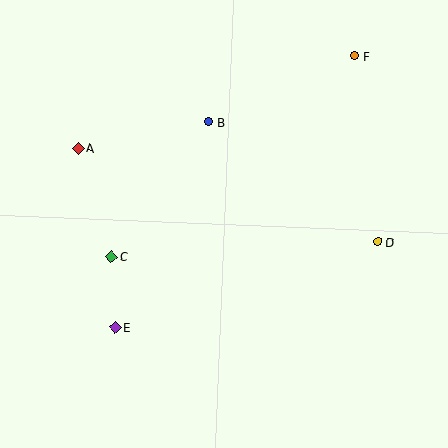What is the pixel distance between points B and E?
The distance between B and E is 226 pixels.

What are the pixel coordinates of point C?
Point C is at (111, 257).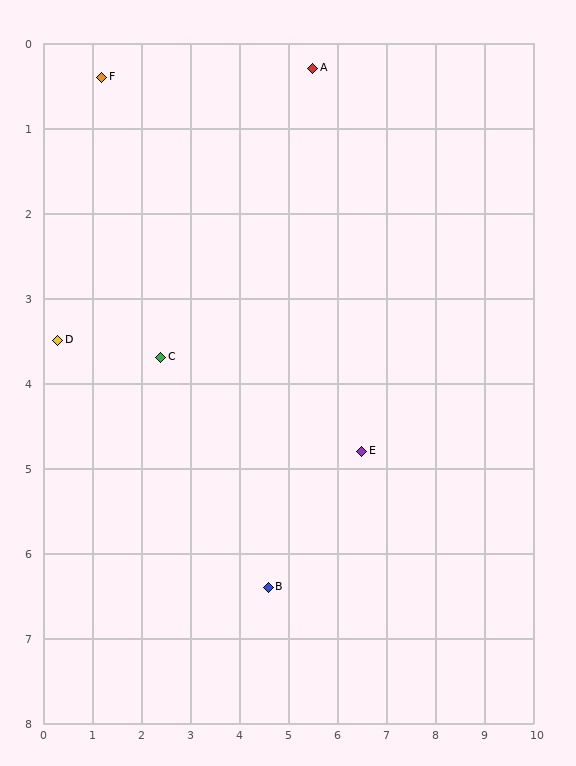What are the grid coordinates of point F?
Point F is at approximately (1.2, 0.4).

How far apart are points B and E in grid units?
Points B and E are about 2.5 grid units apart.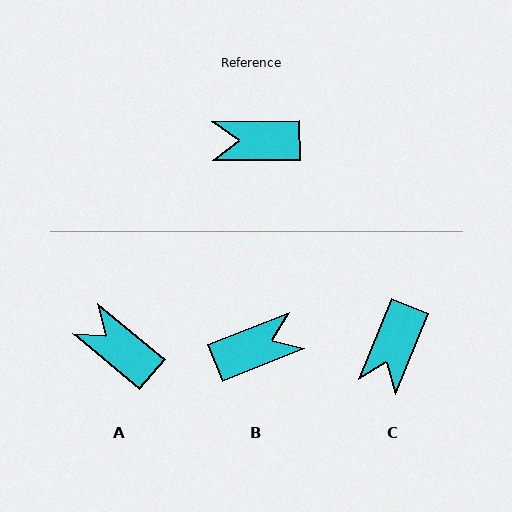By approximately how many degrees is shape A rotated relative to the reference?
Approximately 40 degrees clockwise.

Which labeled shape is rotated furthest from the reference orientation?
B, about 159 degrees away.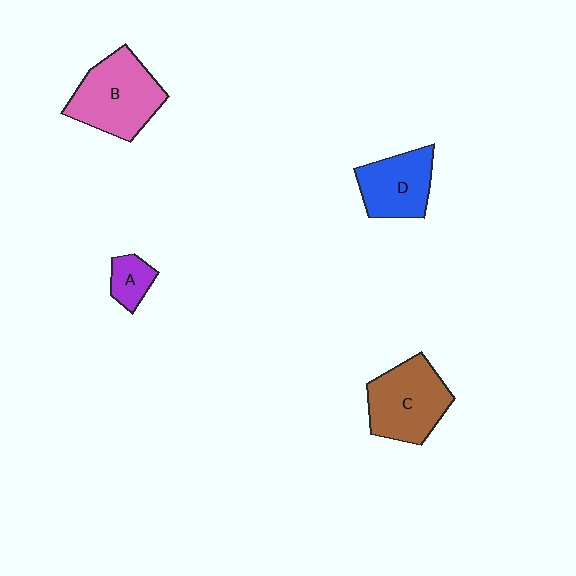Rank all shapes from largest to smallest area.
From largest to smallest: B (pink), C (brown), D (blue), A (purple).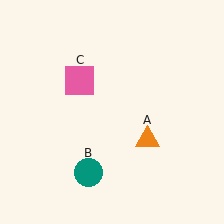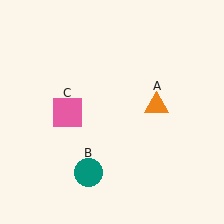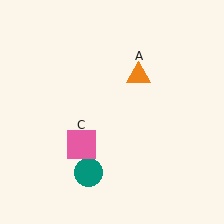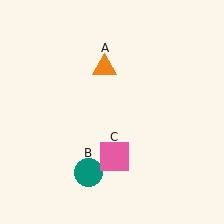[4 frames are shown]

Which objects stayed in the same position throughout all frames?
Teal circle (object B) remained stationary.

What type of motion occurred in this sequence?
The orange triangle (object A), pink square (object C) rotated counterclockwise around the center of the scene.